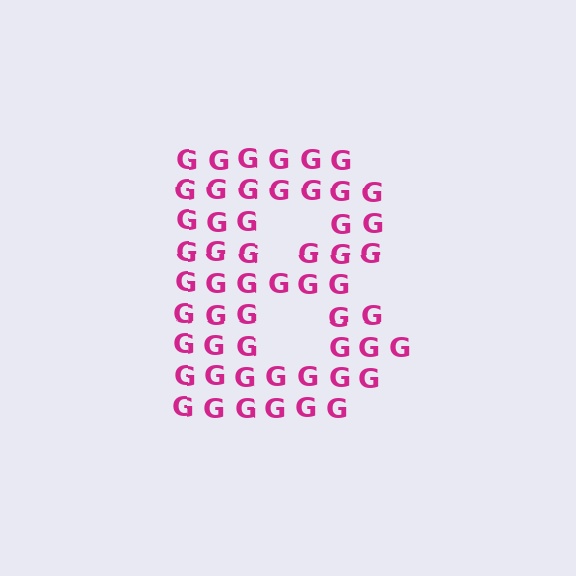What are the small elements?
The small elements are letter G's.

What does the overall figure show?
The overall figure shows the letter B.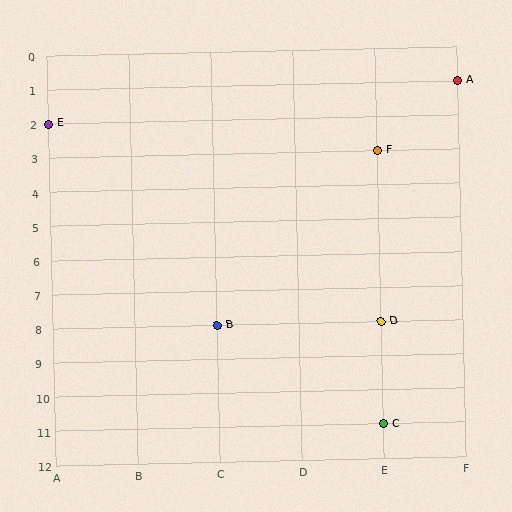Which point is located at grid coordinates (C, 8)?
Point B is at (C, 8).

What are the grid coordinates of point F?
Point F is at grid coordinates (E, 3).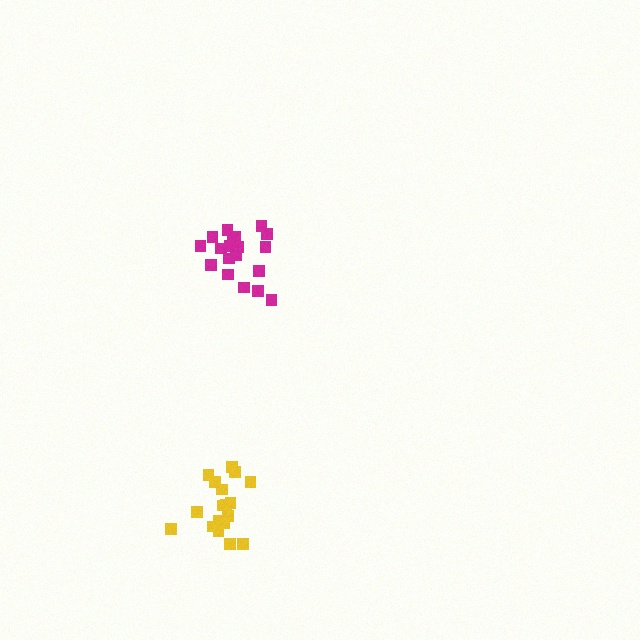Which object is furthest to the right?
The magenta cluster is rightmost.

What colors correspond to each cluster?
The clusters are colored: magenta, yellow.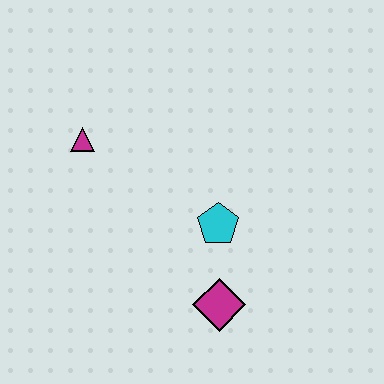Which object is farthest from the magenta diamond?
The magenta triangle is farthest from the magenta diamond.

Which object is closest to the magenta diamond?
The cyan pentagon is closest to the magenta diamond.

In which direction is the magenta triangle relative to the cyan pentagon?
The magenta triangle is to the left of the cyan pentagon.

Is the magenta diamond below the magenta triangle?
Yes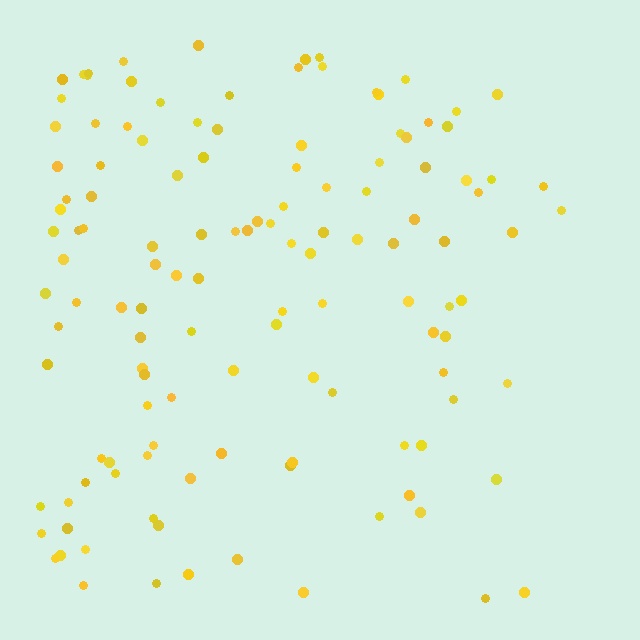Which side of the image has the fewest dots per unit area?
The right.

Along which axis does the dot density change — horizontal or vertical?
Horizontal.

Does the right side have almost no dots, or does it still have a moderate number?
Still a moderate number, just noticeably fewer than the left.